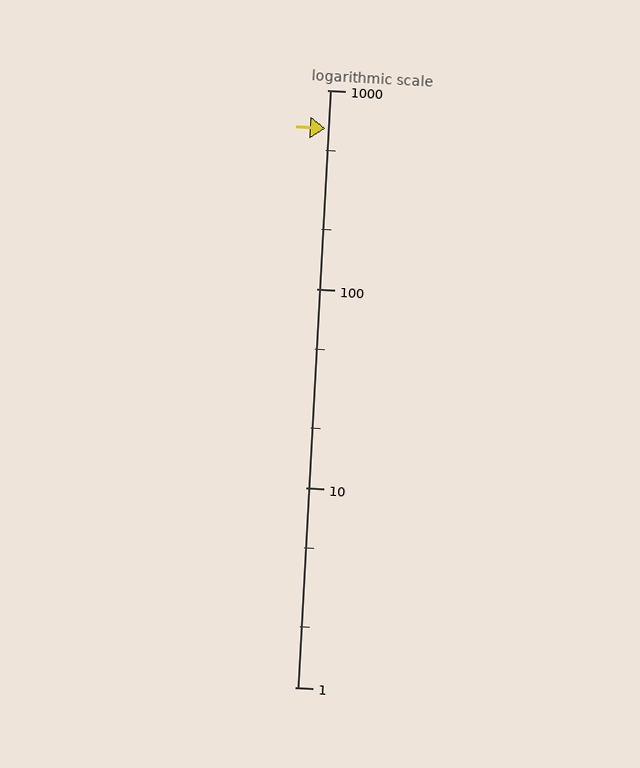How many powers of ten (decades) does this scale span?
The scale spans 3 decades, from 1 to 1000.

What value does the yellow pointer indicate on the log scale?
The pointer indicates approximately 640.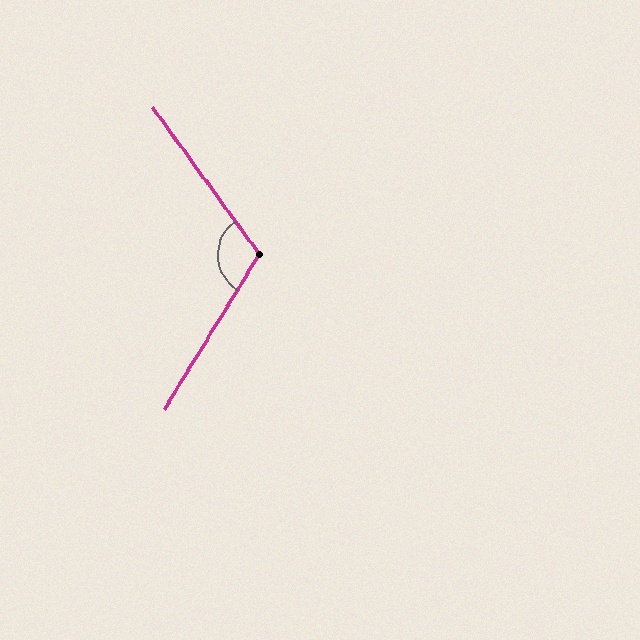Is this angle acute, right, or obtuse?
It is obtuse.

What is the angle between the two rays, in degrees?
Approximately 113 degrees.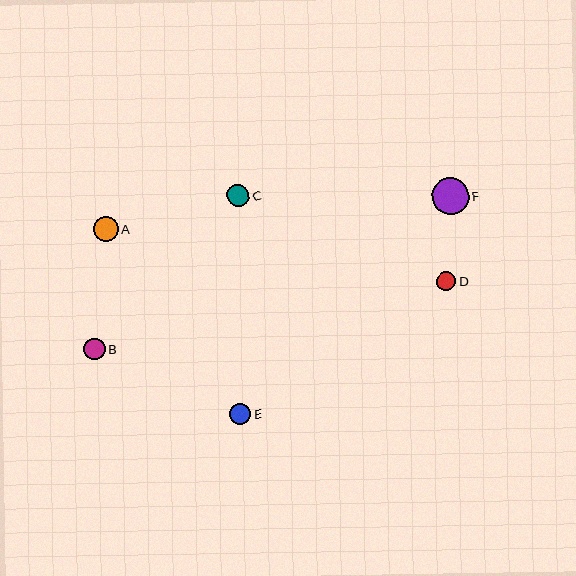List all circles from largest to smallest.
From largest to smallest: F, A, C, E, B, D.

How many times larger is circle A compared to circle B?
Circle A is approximately 1.2 times the size of circle B.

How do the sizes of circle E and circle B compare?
Circle E and circle B are approximately the same size.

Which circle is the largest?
Circle F is the largest with a size of approximately 37 pixels.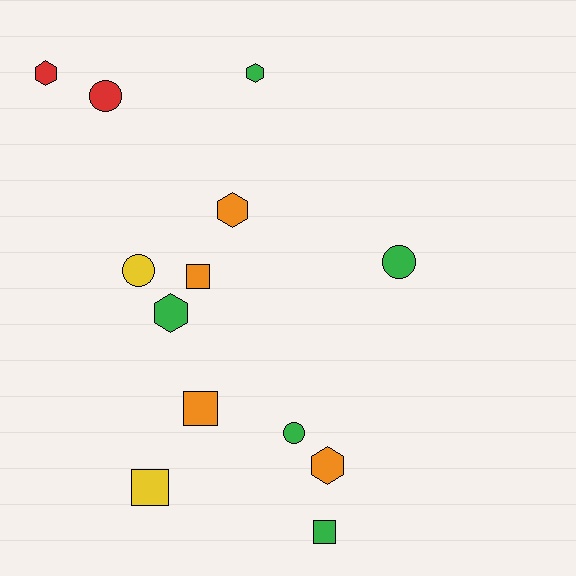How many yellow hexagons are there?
There are no yellow hexagons.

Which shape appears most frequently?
Hexagon, with 5 objects.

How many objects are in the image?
There are 13 objects.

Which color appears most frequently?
Green, with 5 objects.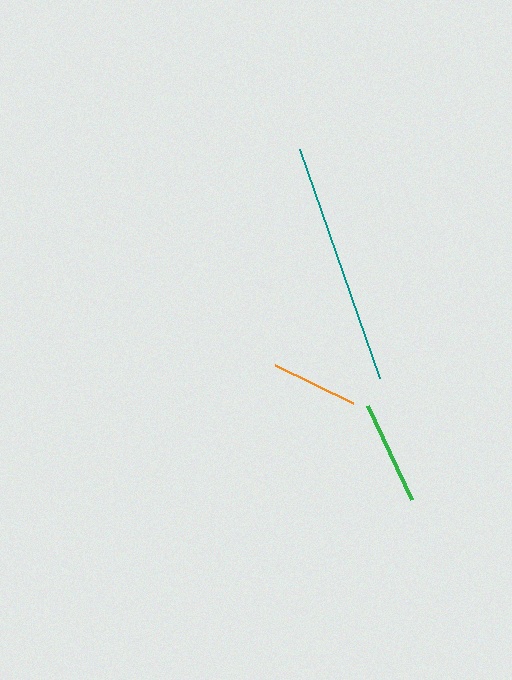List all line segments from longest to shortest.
From longest to shortest: teal, green, orange.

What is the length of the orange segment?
The orange segment is approximately 87 pixels long.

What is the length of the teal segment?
The teal segment is approximately 243 pixels long.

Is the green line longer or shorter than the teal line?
The teal line is longer than the green line.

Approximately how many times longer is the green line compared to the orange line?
The green line is approximately 1.2 times the length of the orange line.